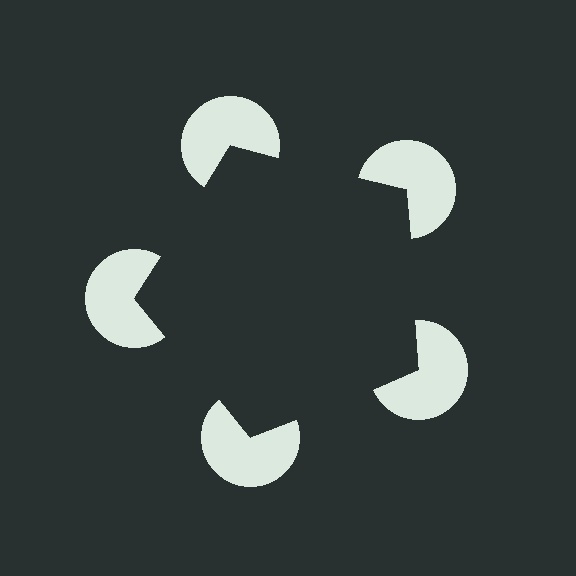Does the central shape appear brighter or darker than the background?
It typically appears slightly darker than the background, even though no actual brightness change is drawn.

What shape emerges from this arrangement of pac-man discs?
An illusory pentagon — its edges are inferred from the aligned wedge cuts in the pac-man discs, not physically drawn.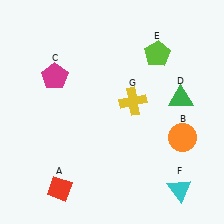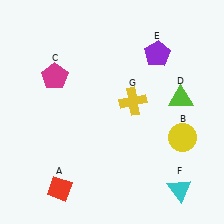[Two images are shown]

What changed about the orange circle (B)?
In Image 1, B is orange. In Image 2, it changed to yellow.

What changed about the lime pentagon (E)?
In Image 1, E is lime. In Image 2, it changed to purple.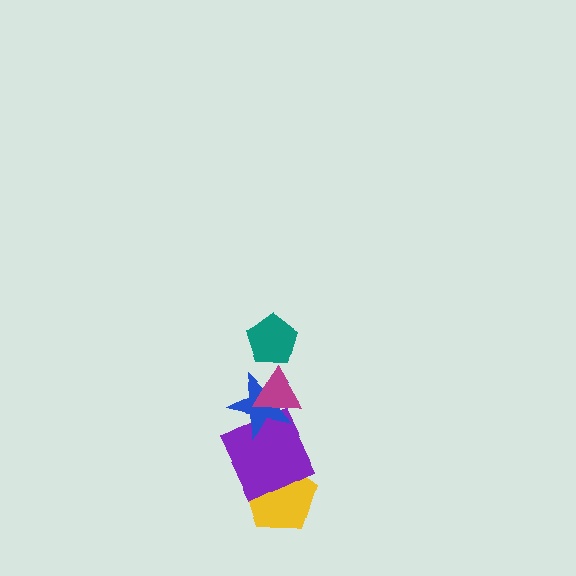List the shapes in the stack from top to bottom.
From top to bottom: the teal pentagon, the magenta triangle, the blue star, the purple square, the yellow pentagon.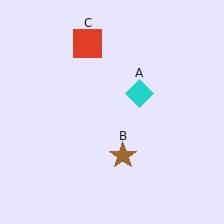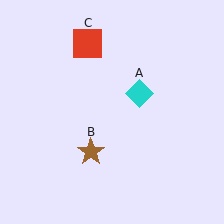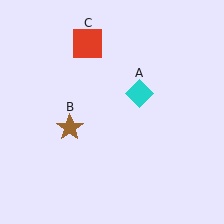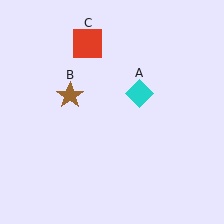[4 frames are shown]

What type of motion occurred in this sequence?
The brown star (object B) rotated clockwise around the center of the scene.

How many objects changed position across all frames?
1 object changed position: brown star (object B).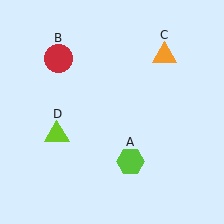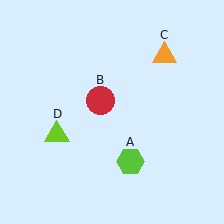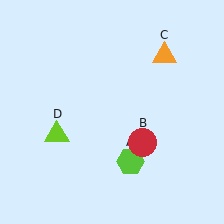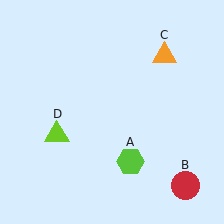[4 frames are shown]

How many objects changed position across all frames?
1 object changed position: red circle (object B).